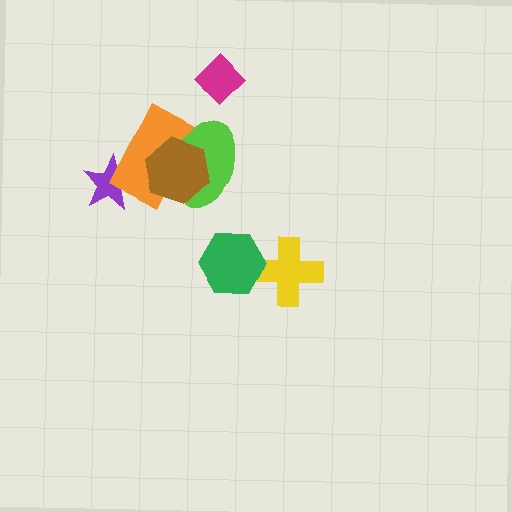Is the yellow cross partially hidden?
Yes, it is partially covered by another shape.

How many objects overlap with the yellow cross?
1 object overlaps with the yellow cross.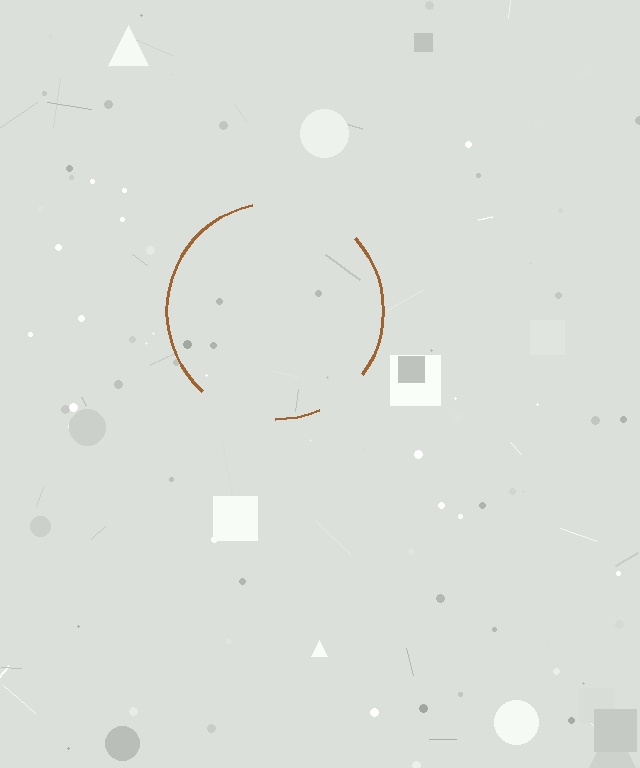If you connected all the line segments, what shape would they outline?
They would outline a circle.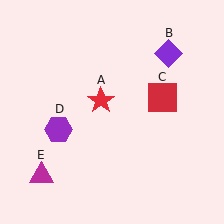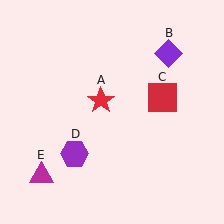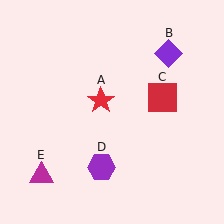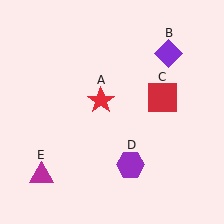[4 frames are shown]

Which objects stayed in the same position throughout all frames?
Red star (object A) and purple diamond (object B) and red square (object C) and magenta triangle (object E) remained stationary.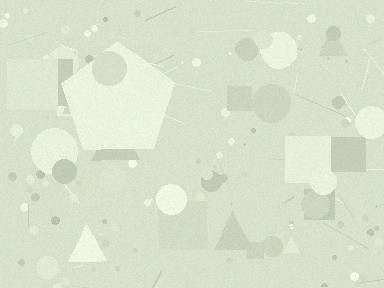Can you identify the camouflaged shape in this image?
The camouflaged shape is a pentagon.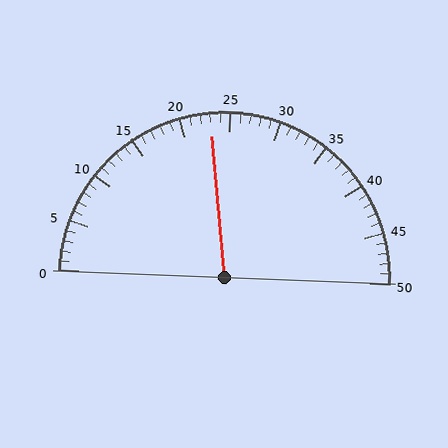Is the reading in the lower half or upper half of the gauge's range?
The reading is in the lower half of the range (0 to 50).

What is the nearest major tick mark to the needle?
The nearest major tick mark is 25.